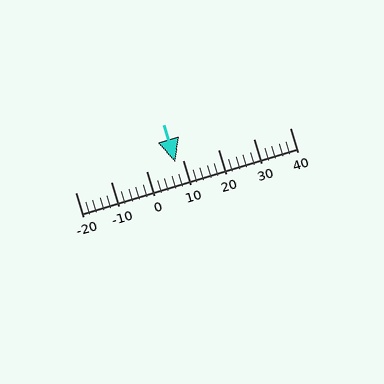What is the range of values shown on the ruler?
The ruler shows values from -20 to 40.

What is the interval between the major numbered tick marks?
The major tick marks are spaced 10 units apart.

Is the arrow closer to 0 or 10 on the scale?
The arrow is closer to 10.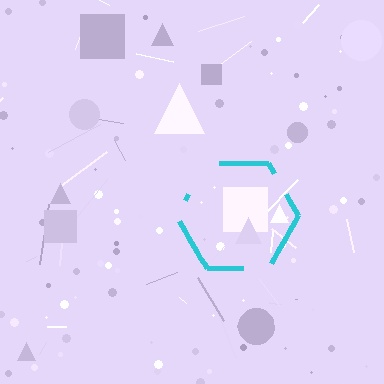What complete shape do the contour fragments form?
The contour fragments form a hexagon.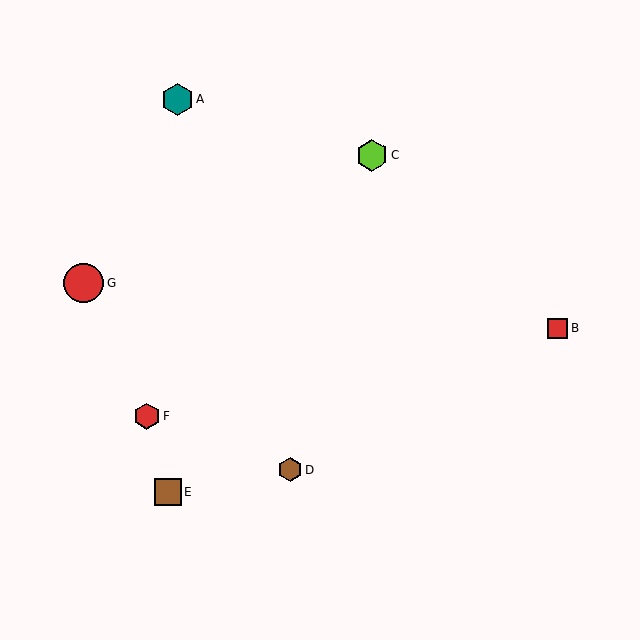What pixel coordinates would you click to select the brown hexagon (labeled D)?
Click at (290, 470) to select the brown hexagon D.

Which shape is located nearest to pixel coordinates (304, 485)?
The brown hexagon (labeled D) at (290, 470) is nearest to that location.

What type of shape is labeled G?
Shape G is a red circle.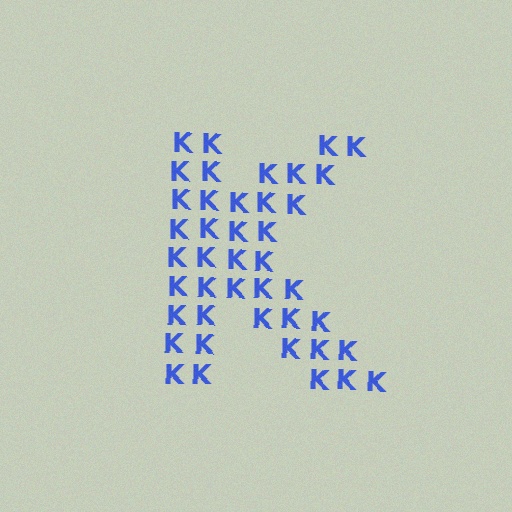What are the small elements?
The small elements are letter K's.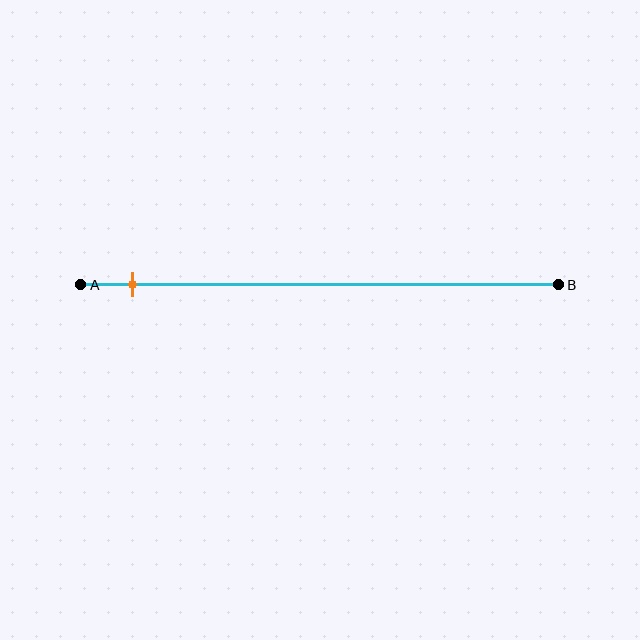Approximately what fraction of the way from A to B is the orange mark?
The orange mark is approximately 10% of the way from A to B.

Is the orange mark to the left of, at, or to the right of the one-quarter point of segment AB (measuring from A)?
The orange mark is to the left of the one-quarter point of segment AB.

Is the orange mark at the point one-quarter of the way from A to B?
No, the mark is at about 10% from A, not at the 25% one-quarter point.